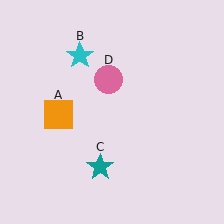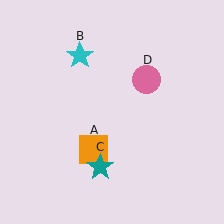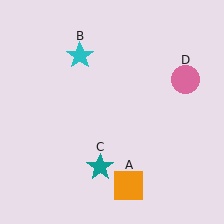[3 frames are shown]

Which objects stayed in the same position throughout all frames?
Cyan star (object B) and teal star (object C) remained stationary.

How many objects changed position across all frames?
2 objects changed position: orange square (object A), pink circle (object D).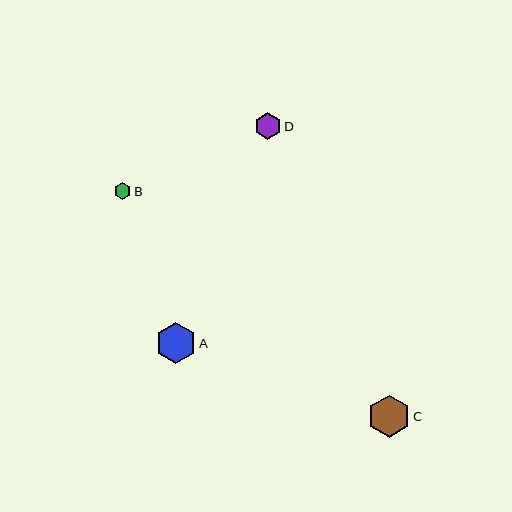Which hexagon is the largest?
Hexagon C is the largest with a size of approximately 42 pixels.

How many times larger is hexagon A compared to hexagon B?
Hexagon A is approximately 2.5 times the size of hexagon B.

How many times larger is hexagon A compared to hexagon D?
Hexagon A is approximately 1.5 times the size of hexagon D.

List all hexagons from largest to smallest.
From largest to smallest: C, A, D, B.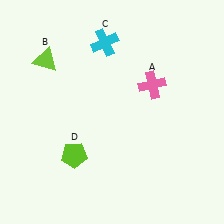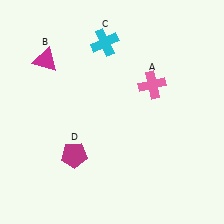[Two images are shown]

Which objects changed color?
B changed from lime to magenta. D changed from lime to magenta.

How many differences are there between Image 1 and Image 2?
There are 2 differences between the two images.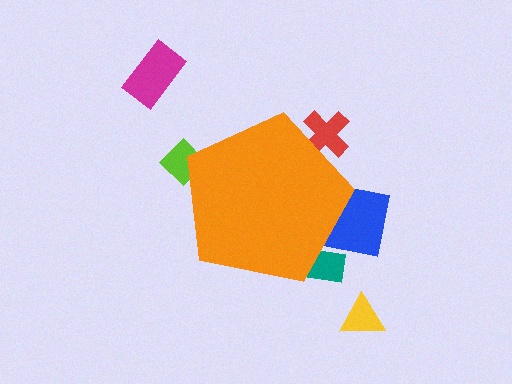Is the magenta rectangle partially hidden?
No, the magenta rectangle is fully visible.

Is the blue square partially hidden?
Yes, the blue square is partially hidden behind the orange pentagon.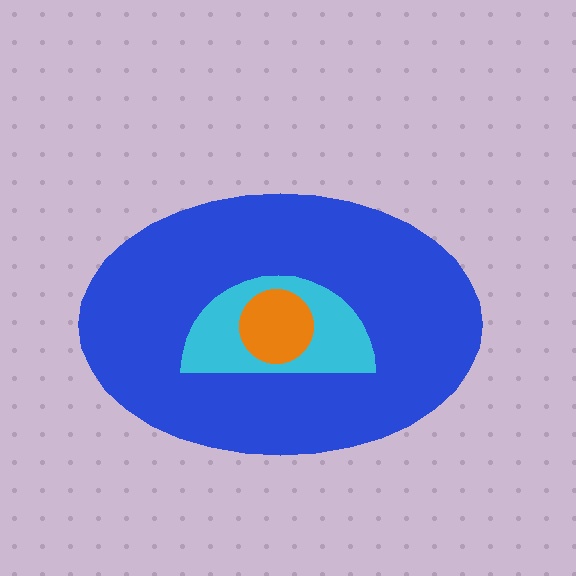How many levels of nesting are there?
3.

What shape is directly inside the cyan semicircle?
The orange circle.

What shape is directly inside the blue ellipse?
The cyan semicircle.